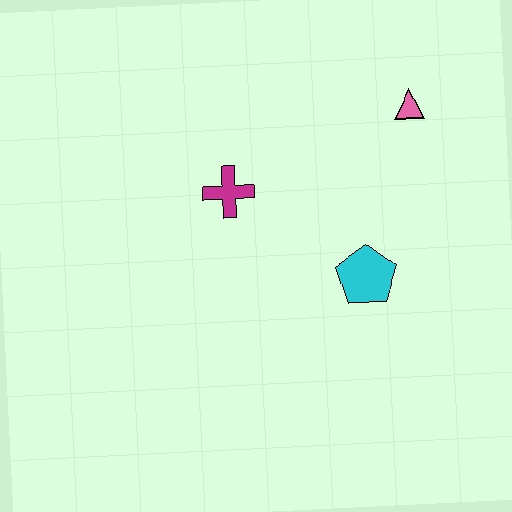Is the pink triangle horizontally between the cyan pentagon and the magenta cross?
No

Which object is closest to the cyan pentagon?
The magenta cross is closest to the cyan pentagon.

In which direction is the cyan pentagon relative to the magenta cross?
The cyan pentagon is to the right of the magenta cross.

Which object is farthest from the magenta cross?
The pink triangle is farthest from the magenta cross.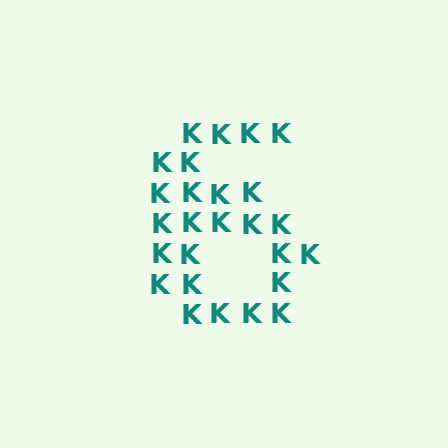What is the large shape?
The large shape is the digit 6.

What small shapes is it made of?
It is made of small letter K's.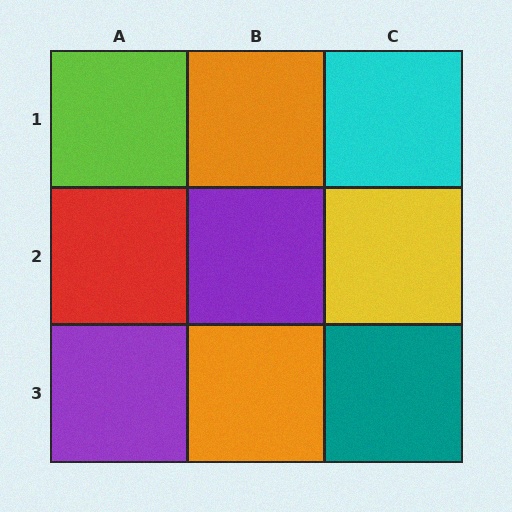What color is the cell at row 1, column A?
Lime.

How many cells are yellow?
1 cell is yellow.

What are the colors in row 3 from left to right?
Purple, orange, teal.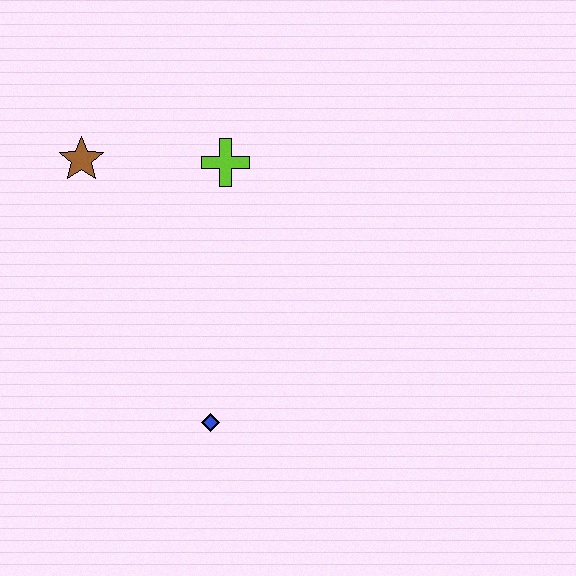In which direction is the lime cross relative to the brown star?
The lime cross is to the right of the brown star.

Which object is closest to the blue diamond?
The lime cross is closest to the blue diamond.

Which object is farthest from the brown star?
The blue diamond is farthest from the brown star.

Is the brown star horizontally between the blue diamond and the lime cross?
No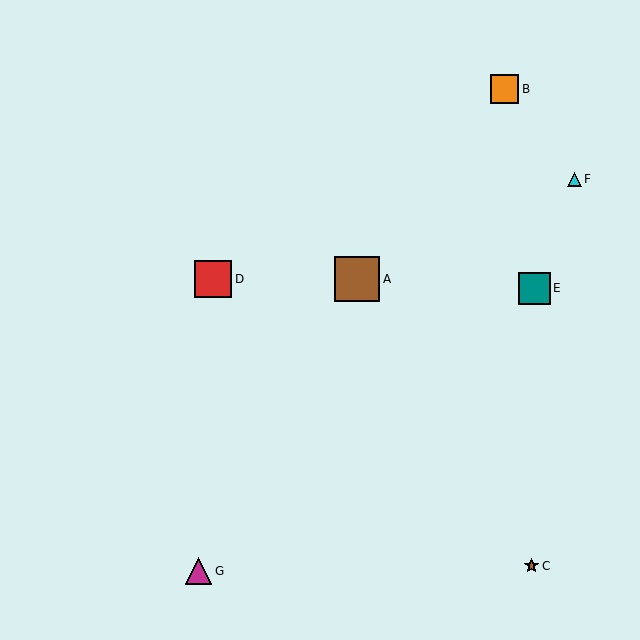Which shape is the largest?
The brown square (labeled A) is the largest.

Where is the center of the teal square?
The center of the teal square is at (534, 288).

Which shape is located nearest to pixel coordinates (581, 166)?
The cyan triangle (labeled F) at (574, 179) is nearest to that location.